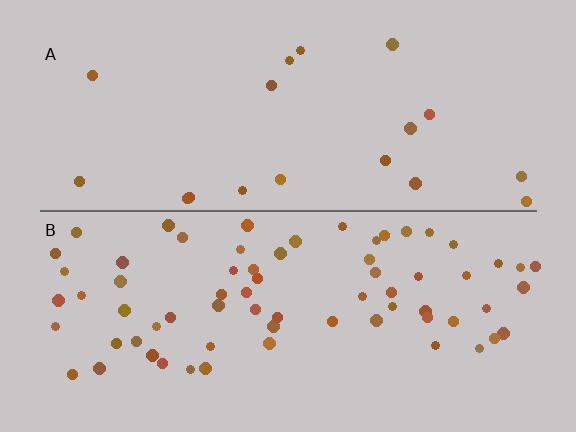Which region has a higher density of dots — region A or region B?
B (the bottom).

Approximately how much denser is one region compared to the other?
Approximately 3.7× — region B over region A.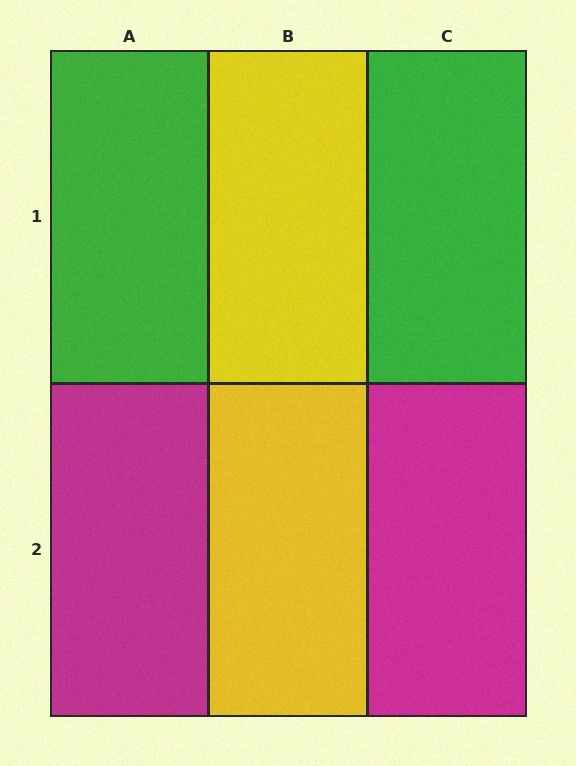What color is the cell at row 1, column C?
Green.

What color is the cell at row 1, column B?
Yellow.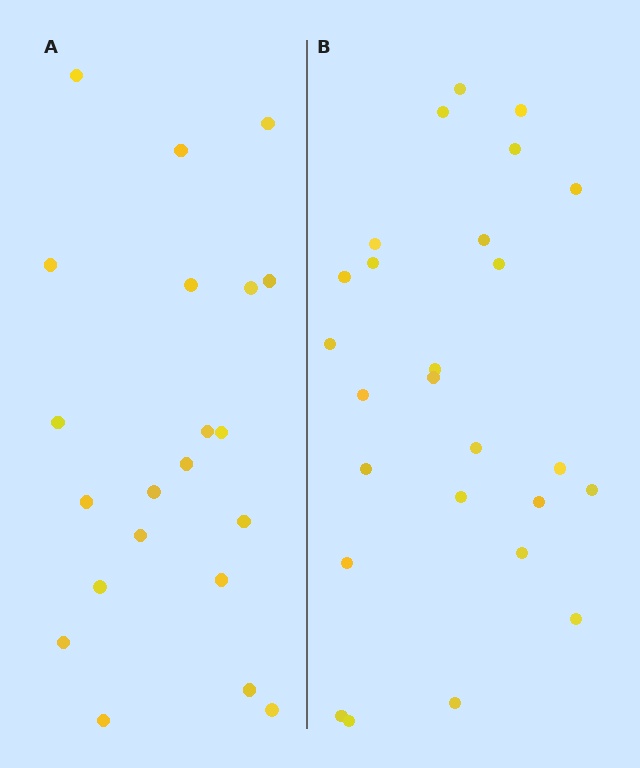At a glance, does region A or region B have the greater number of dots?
Region B (the right region) has more dots.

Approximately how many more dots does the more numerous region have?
Region B has about 5 more dots than region A.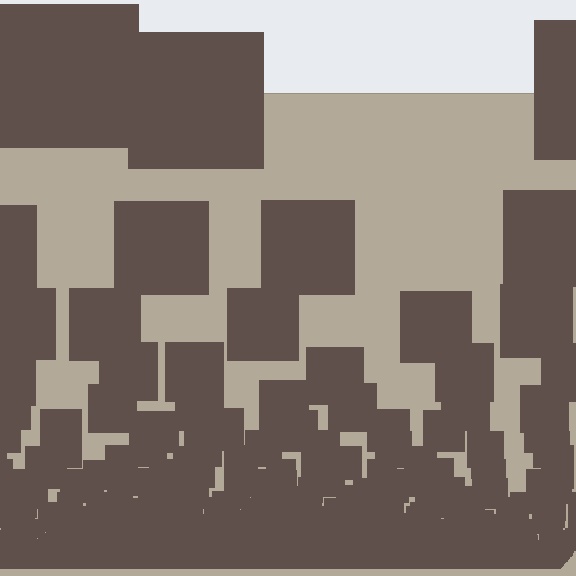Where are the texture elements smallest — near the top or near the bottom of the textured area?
Near the bottom.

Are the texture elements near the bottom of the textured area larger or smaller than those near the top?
Smaller. The gradient is inverted — elements near the bottom are smaller and denser.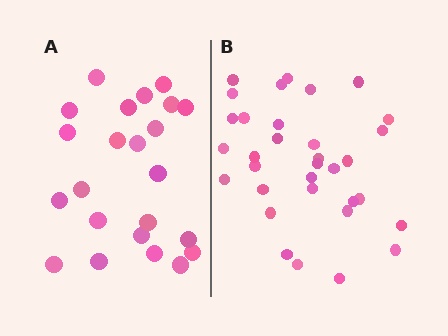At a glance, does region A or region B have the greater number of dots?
Region B (the right region) has more dots.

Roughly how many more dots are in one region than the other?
Region B has roughly 10 or so more dots than region A.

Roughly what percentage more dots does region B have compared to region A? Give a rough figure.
About 45% more.